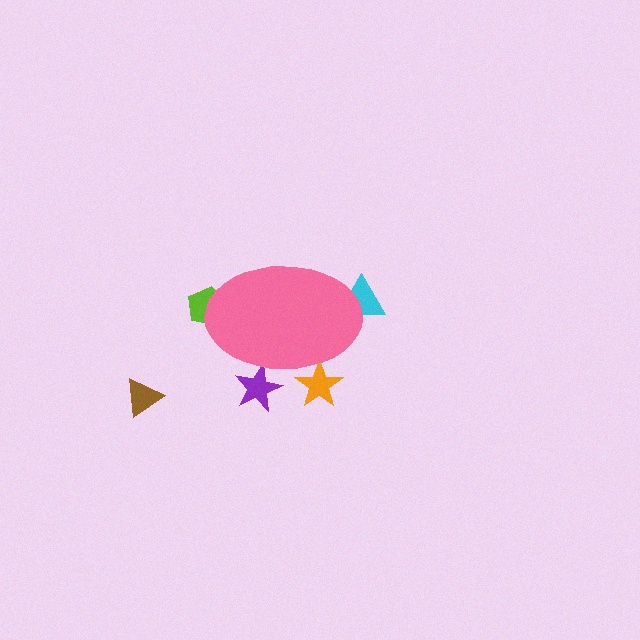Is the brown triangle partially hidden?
No, the brown triangle is fully visible.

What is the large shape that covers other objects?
A pink ellipse.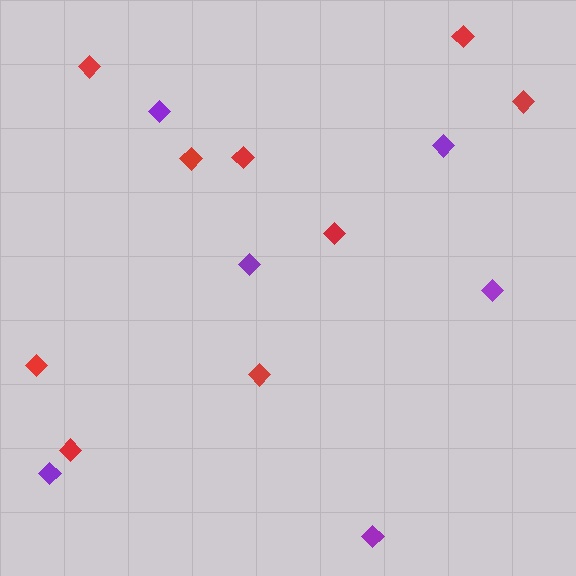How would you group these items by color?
There are 2 groups: one group of red diamonds (9) and one group of purple diamonds (6).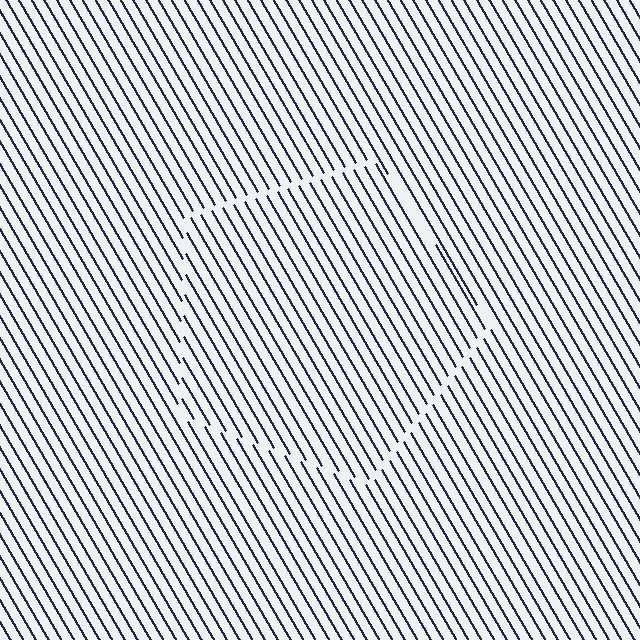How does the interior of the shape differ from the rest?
The interior of the shape contains the same grating, shifted by half a period — the contour is defined by the phase discontinuity where line-ends from the inner and outer gratings abut.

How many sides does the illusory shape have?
5 sides — the line-ends trace a pentagon.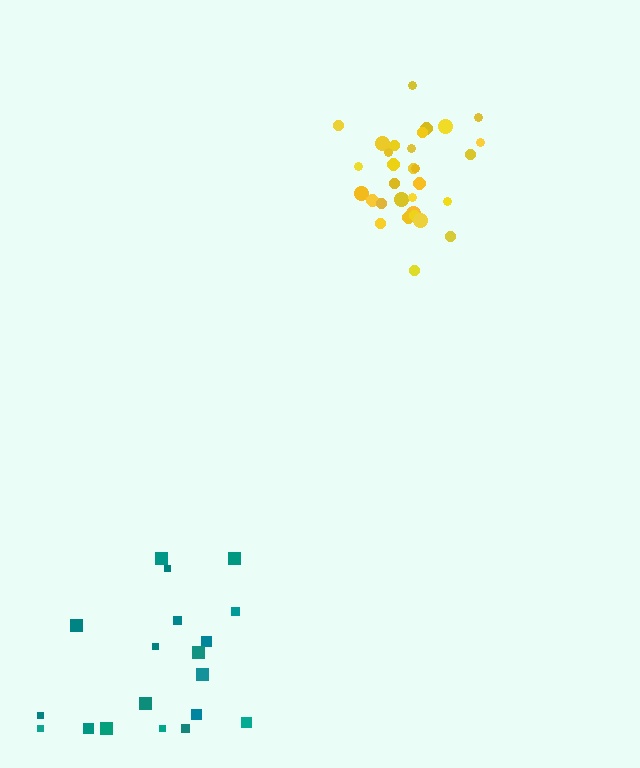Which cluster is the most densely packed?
Yellow.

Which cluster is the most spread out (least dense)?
Teal.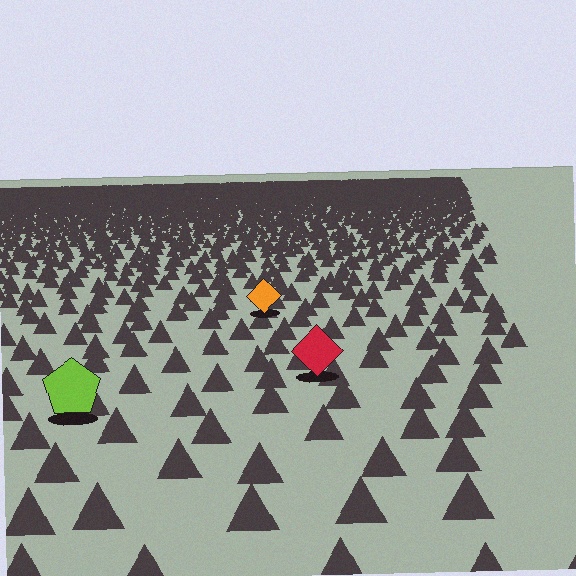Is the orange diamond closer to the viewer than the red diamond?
No. The red diamond is closer — you can tell from the texture gradient: the ground texture is coarser near it.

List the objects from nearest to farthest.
From nearest to farthest: the lime pentagon, the red diamond, the orange diamond.